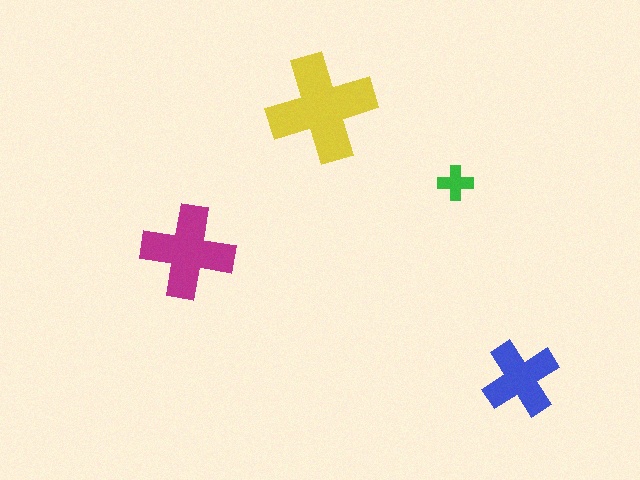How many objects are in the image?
There are 4 objects in the image.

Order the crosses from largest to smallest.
the yellow one, the magenta one, the blue one, the green one.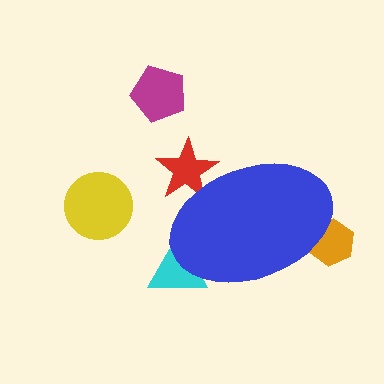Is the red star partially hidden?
Yes, the red star is partially hidden behind the blue ellipse.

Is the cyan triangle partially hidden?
Yes, the cyan triangle is partially hidden behind the blue ellipse.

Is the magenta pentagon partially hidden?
No, the magenta pentagon is fully visible.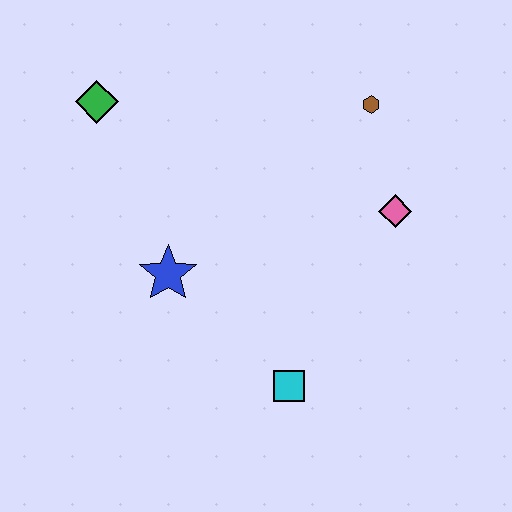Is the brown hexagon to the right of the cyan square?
Yes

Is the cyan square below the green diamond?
Yes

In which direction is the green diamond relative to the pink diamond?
The green diamond is to the left of the pink diamond.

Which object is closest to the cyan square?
The blue star is closest to the cyan square.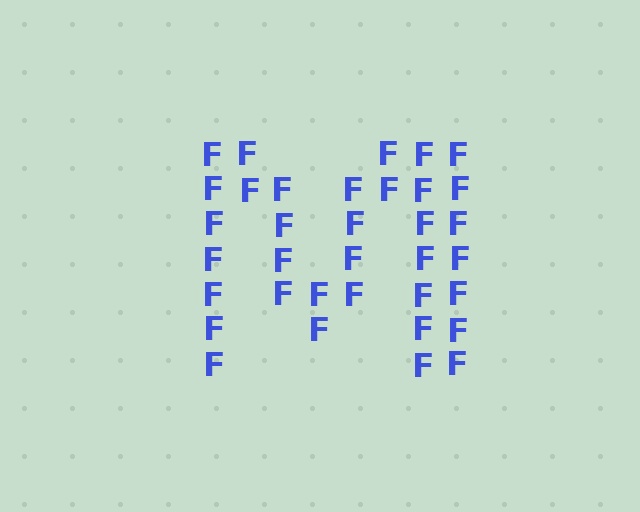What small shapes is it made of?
It is made of small letter F's.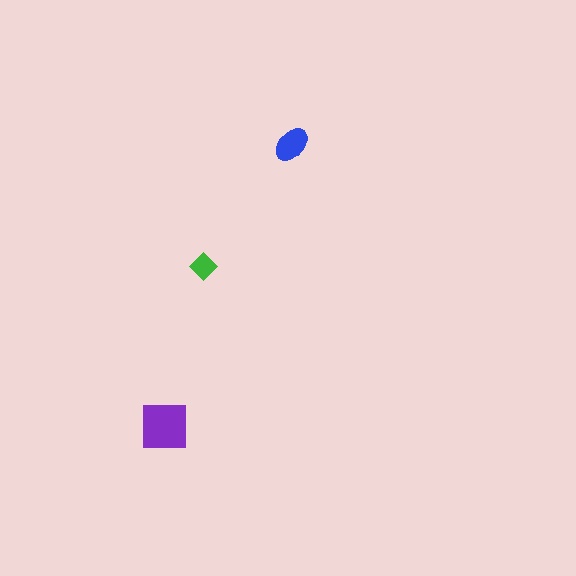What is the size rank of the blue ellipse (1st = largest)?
2nd.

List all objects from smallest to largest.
The green diamond, the blue ellipse, the purple square.